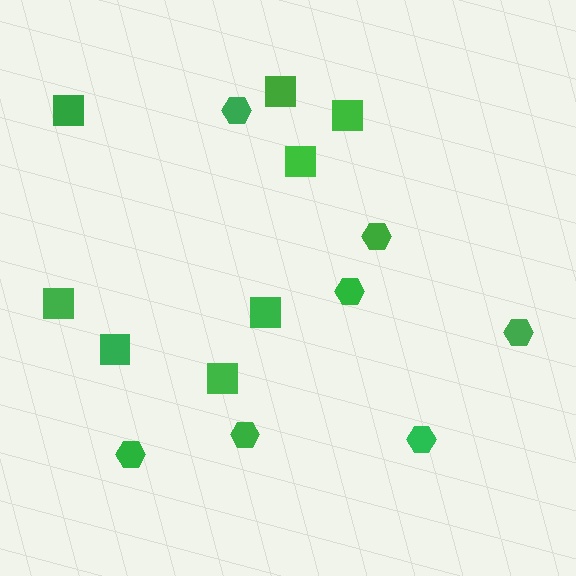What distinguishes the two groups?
There are 2 groups: one group of hexagons (7) and one group of squares (8).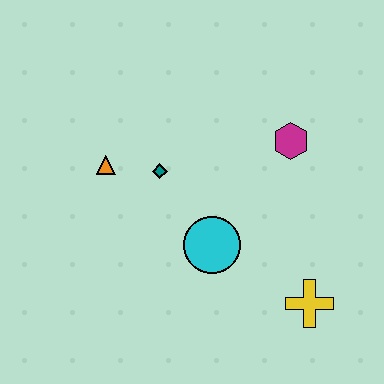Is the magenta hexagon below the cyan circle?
No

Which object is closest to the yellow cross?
The cyan circle is closest to the yellow cross.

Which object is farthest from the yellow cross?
The orange triangle is farthest from the yellow cross.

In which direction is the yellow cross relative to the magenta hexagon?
The yellow cross is below the magenta hexagon.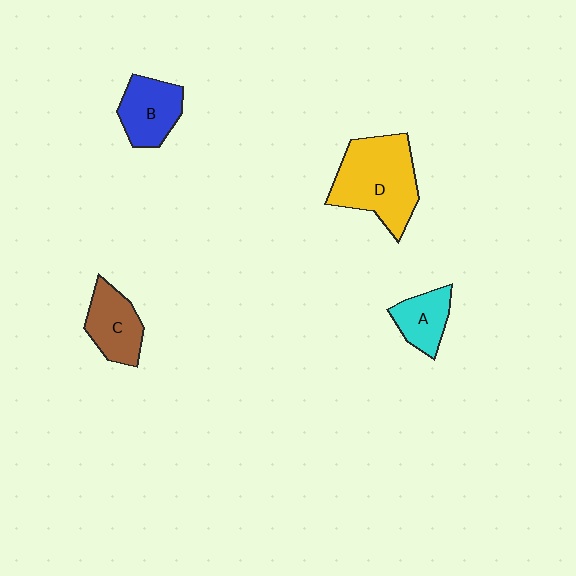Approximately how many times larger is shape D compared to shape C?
Approximately 1.8 times.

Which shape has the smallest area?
Shape A (cyan).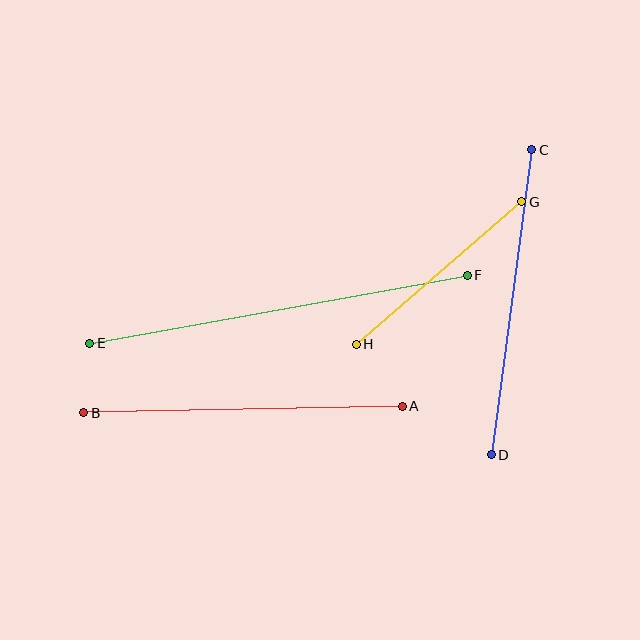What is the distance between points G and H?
The distance is approximately 218 pixels.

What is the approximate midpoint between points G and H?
The midpoint is at approximately (439, 273) pixels.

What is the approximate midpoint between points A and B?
The midpoint is at approximately (243, 409) pixels.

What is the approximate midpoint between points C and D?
The midpoint is at approximately (511, 302) pixels.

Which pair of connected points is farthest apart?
Points E and F are farthest apart.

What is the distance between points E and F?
The distance is approximately 384 pixels.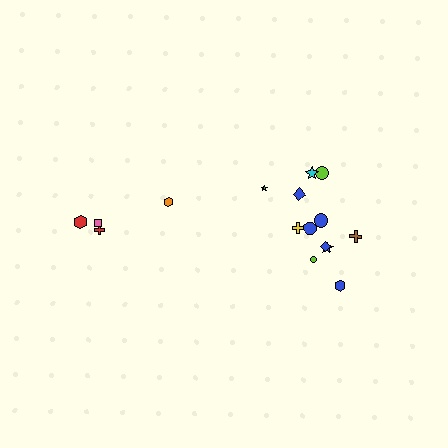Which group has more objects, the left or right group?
The right group.